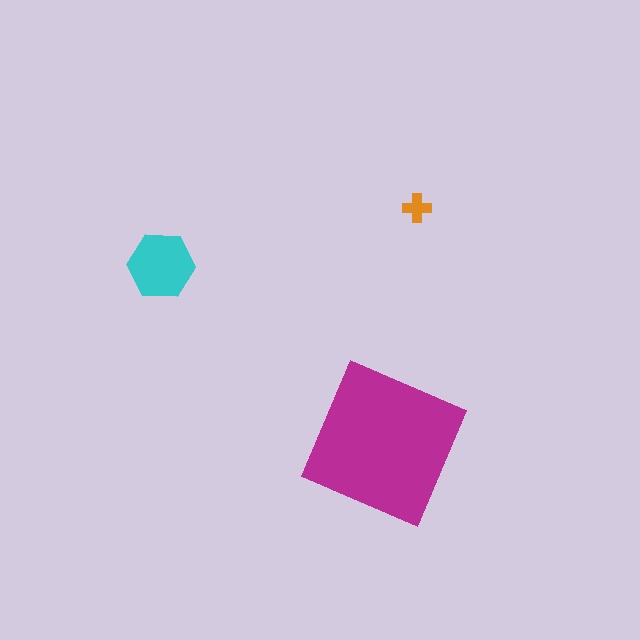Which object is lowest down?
The magenta square is bottommost.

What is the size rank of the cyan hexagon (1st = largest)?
2nd.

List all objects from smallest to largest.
The orange cross, the cyan hexagon, the magenta square.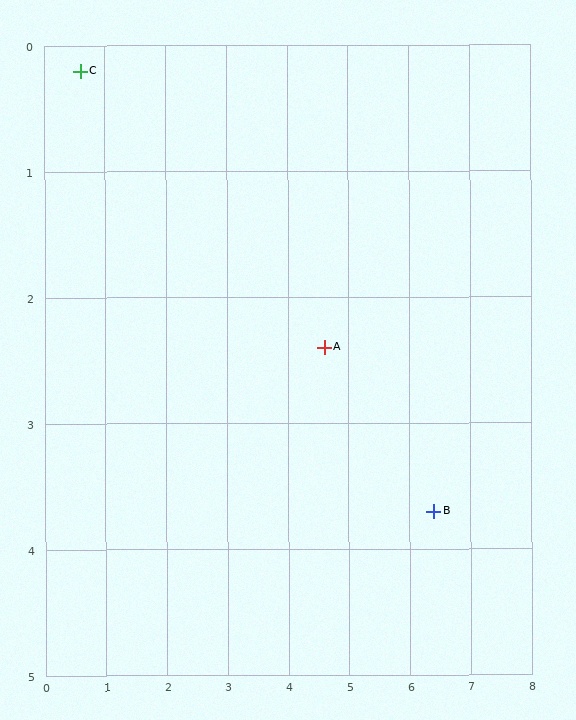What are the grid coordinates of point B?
Point B is at approximately (6.4, 3.7).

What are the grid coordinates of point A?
Point A is at approximately (4.6, 2.4).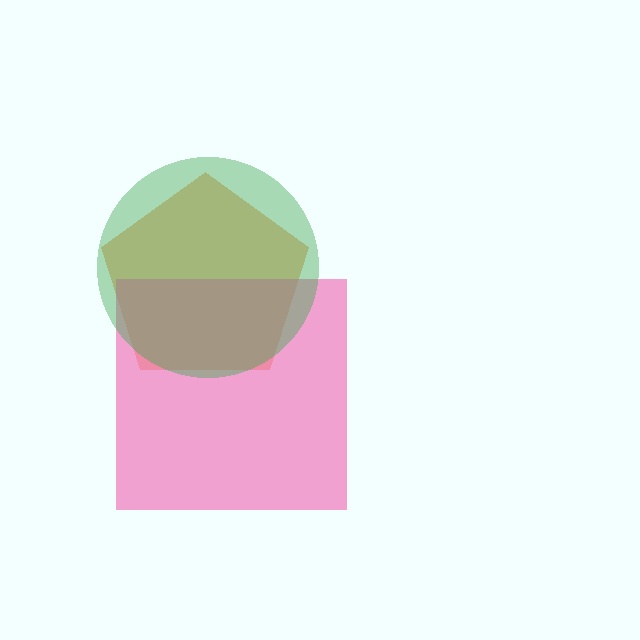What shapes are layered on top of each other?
The layered shapes are: an orange pentagon, a pink square, a green circle.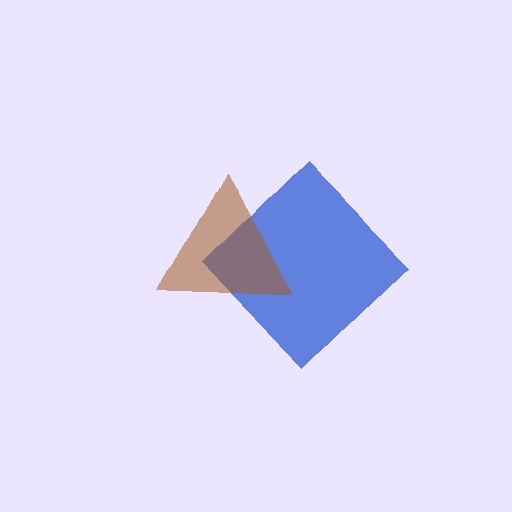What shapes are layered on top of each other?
The layered shapes are: a blue diamond, a brown triangle.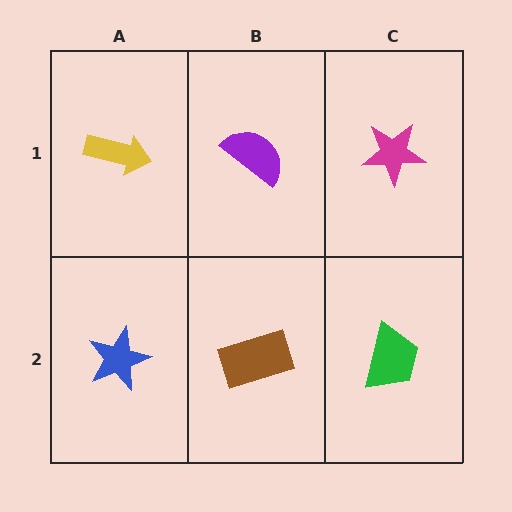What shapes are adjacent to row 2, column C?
A magenta star (row 1, column C), a brown rectangle (row 2, column B).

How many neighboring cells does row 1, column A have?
2.